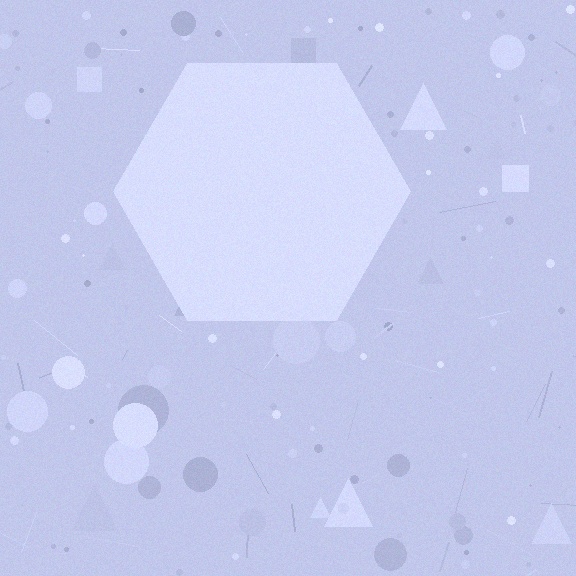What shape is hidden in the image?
A hexagon is hidden in the image.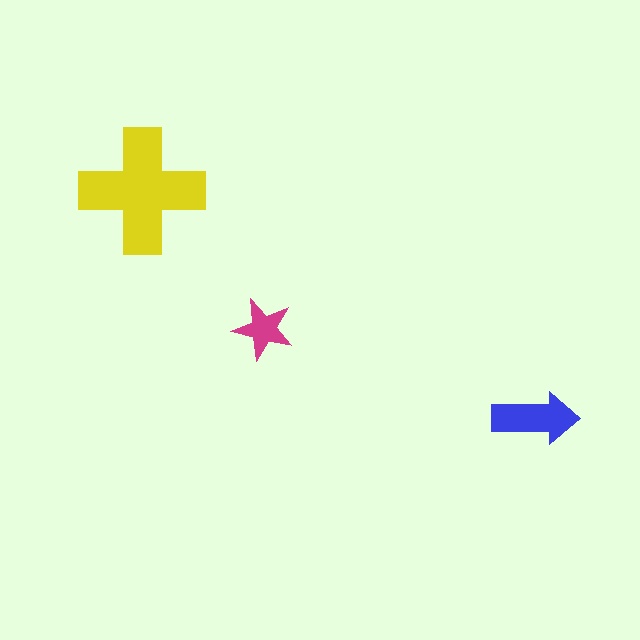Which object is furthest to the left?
The yellow cross is leftmost.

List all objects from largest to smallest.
The yellow cross, the blue arrow, the magenta star.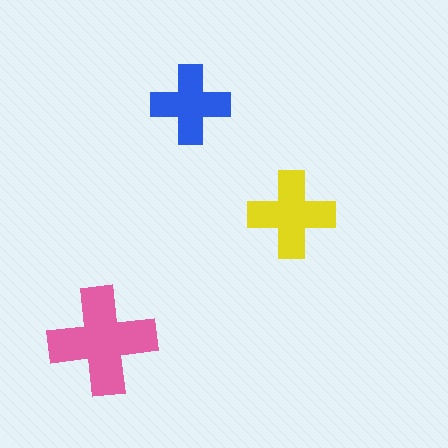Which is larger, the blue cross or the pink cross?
The pink one.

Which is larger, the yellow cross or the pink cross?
The pink one.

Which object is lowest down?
The pink cross is bottommost.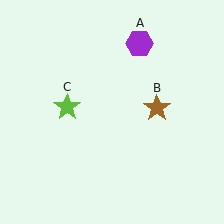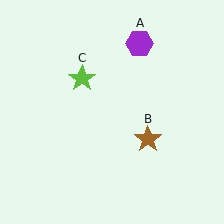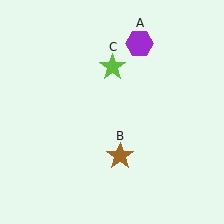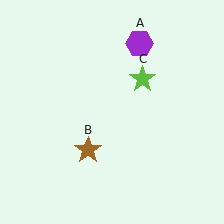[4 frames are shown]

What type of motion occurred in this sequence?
The brown star (object B), lime star (object C) rotated clockwise around the center of the scene.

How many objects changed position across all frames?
2 objects changed position: brown star (object B), lime star (object C).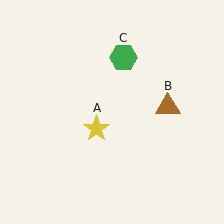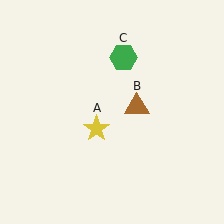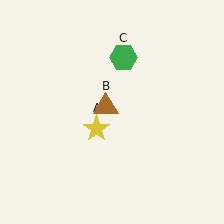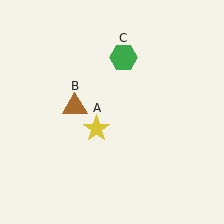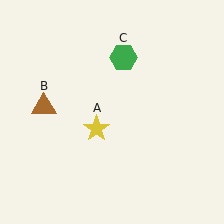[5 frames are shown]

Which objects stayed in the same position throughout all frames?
Yellow star (object A) and green hexagon (object C) remained stationary.